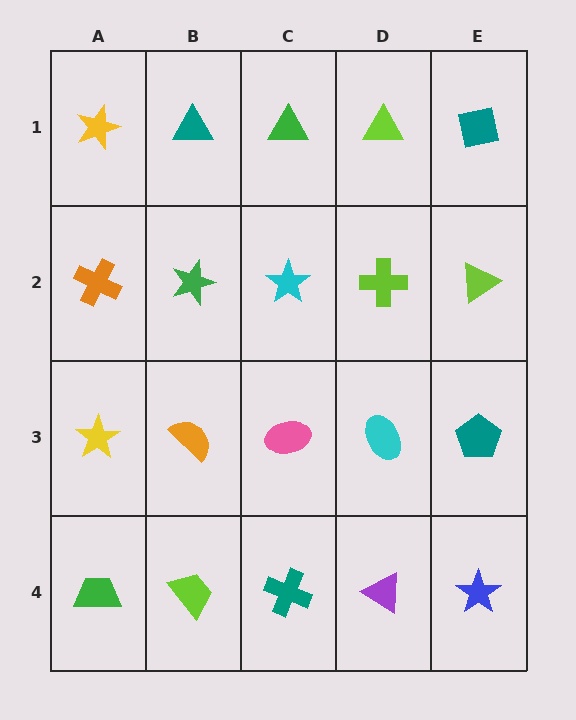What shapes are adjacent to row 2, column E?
A teal square (row 1, column E), a teal pentagon (row 3, column E), a lime cross (row 2, column D).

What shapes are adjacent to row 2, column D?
A lime triangle (row 1, column D), a cyan ellipse (row 3, column D), a cyan star (row 2, column C), a lime triangle (row 2, column E).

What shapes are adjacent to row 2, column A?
A yellow star (row 1, column A), a yellow star (row 3, column A), a green star (row 2, column B).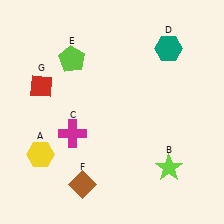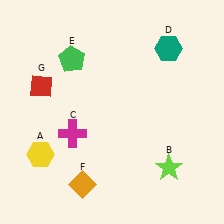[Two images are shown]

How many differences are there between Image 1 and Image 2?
There are 2 differences between the two images.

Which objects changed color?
E changed from lime to green. F changed from brown to orange.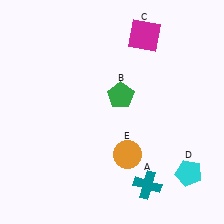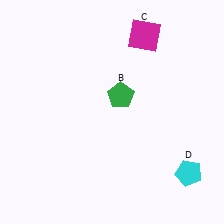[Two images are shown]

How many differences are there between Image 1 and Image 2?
There are 2 differences between the two images.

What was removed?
The orange circle (E), the teal cross (A) were removed in Image 2.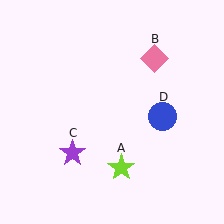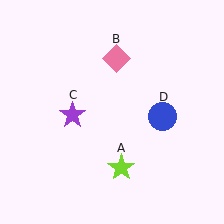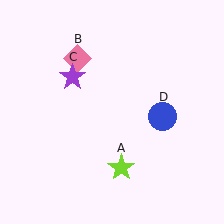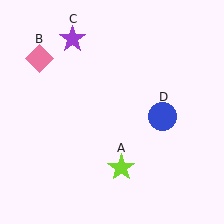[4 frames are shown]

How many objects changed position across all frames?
2 objects changed position: pink diamond (object B), purple star (object C).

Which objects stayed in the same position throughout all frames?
Lime star (object A) and blue circle (object D) remained stationary.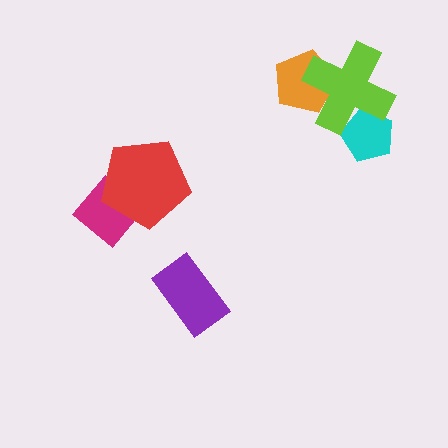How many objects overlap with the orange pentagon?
1 object overlaps with the orange pentagon.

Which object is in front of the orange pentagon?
The lime cross is in front of the orange pentagon.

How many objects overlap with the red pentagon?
1 object overlaps with the red pentagon.